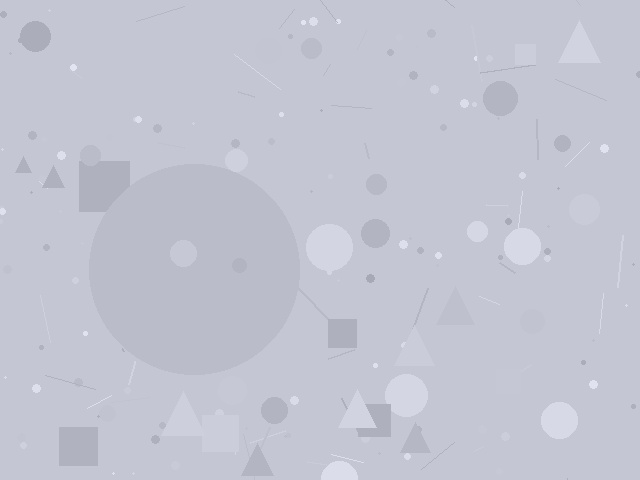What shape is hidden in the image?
A circle is hidden in the image.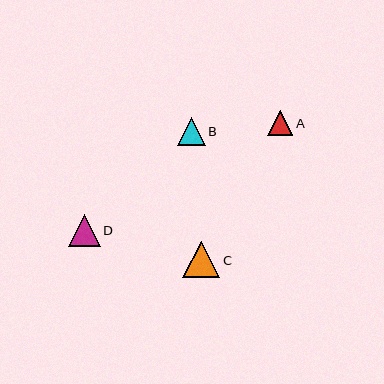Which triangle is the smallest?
Triangle A is the smallest with a size of approximately 25 pixels.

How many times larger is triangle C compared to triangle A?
Triangle C is approximately 1.5 times the size of triangle A.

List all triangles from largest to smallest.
From largest to smallest: C, D, B, A.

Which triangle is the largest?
Triangle C is the largest with a size of approximately 37 pixels.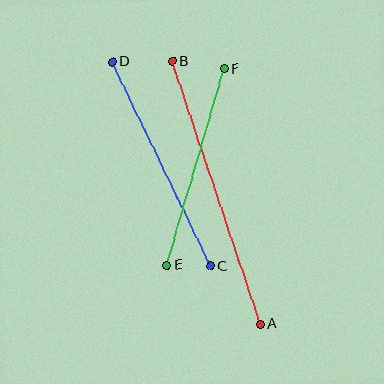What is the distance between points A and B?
The distance is approximately 277 pixels.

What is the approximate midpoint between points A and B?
The midpoint is at approximately (216, 193) pixels.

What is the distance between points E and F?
The distance is approximately 205 pixels.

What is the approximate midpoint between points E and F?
The midpoint is at approximately (195, 167) pixels.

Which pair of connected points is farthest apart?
Points A and B are farthest apart.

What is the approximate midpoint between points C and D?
The midpoint is at approximately (161, 164) pixels.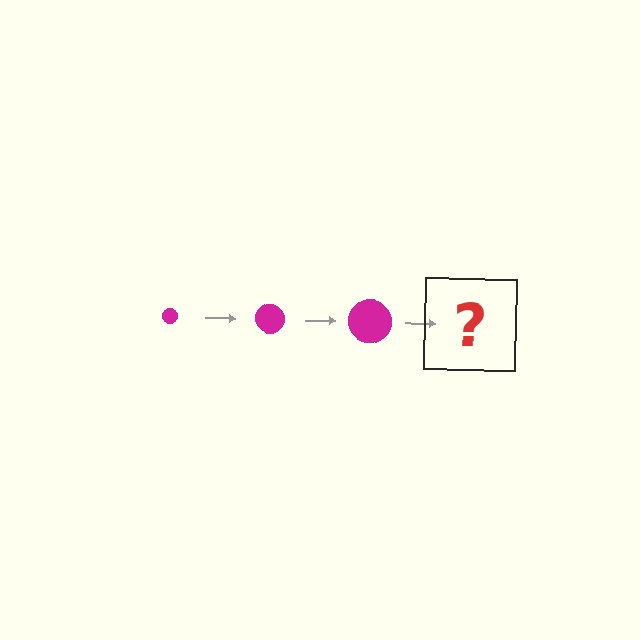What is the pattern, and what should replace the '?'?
The pattern is that the circle gets progressively larger each step. The '?' should be a magenta circle, larger than the previous one.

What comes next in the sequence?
The next element should be a magenta circle, larger than the previous one.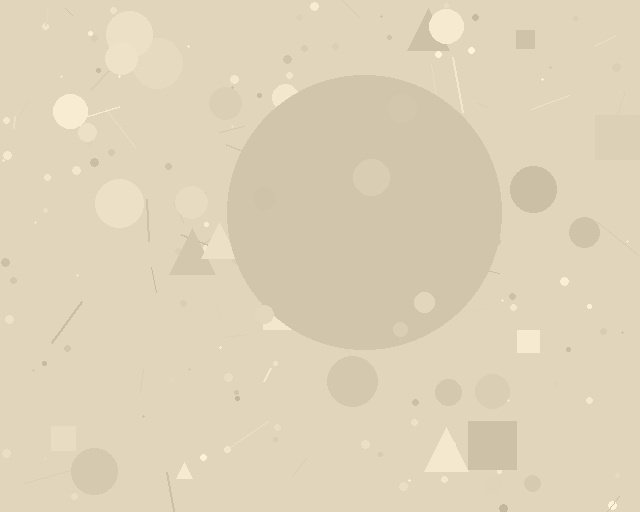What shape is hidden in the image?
A circle is hidden in the image.